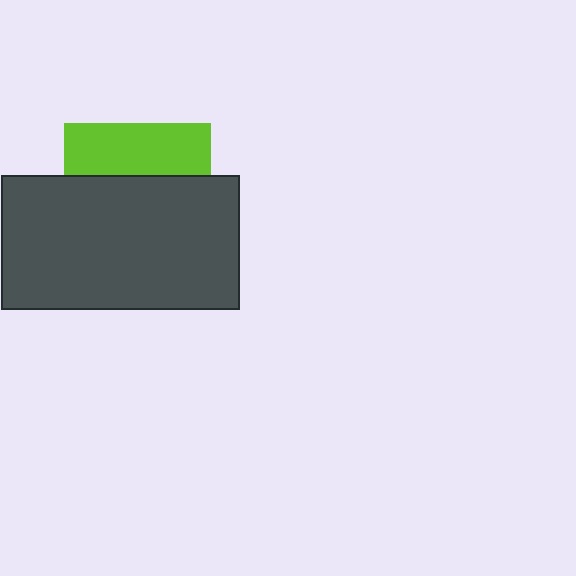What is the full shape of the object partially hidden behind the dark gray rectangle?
The partially hidden object is a lime square.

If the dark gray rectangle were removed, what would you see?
You would see the complete lime square.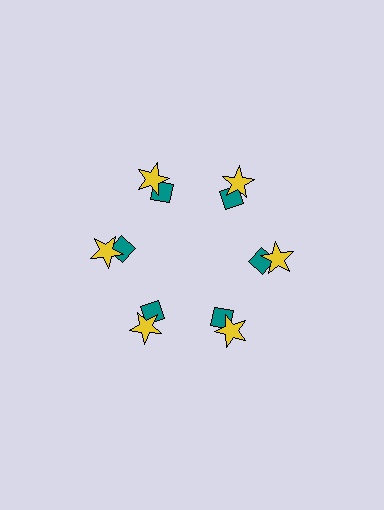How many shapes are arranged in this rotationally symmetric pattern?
There are 12 shapes, arranged in 6 groups of 2.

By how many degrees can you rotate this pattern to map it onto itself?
The pattern maps onto itself every 60 degrees of rotation.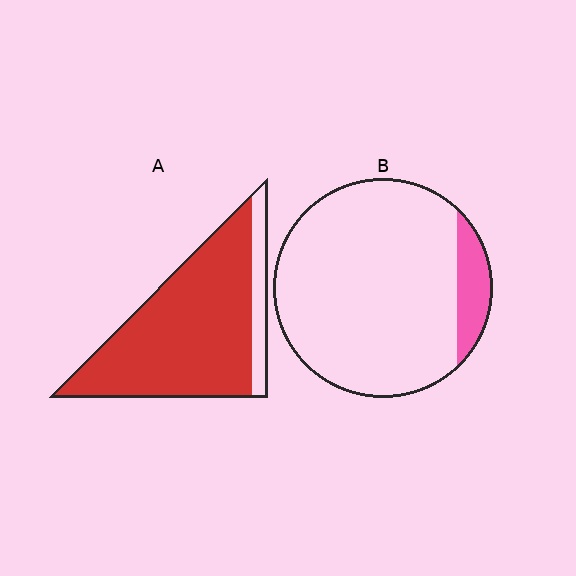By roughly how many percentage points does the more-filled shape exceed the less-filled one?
By roughly 75 percentage points (A over B).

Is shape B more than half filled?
No.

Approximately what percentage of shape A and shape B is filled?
A is approximately 85% and B is approximately 10%.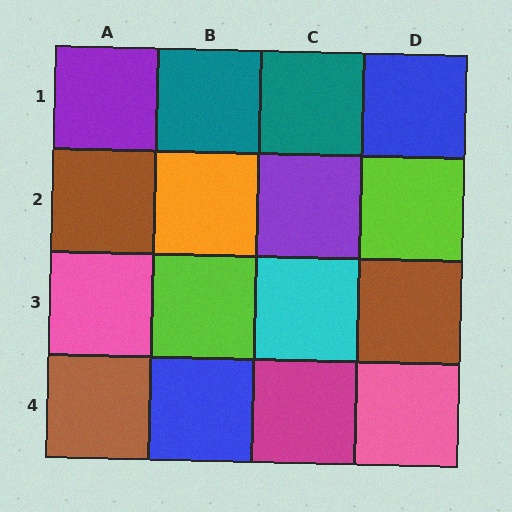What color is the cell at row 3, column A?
Pink.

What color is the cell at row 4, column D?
Pink.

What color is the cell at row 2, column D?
Lime.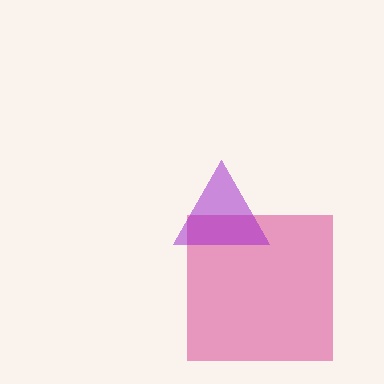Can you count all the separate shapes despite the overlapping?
Yes, there are 2 separate shapes.